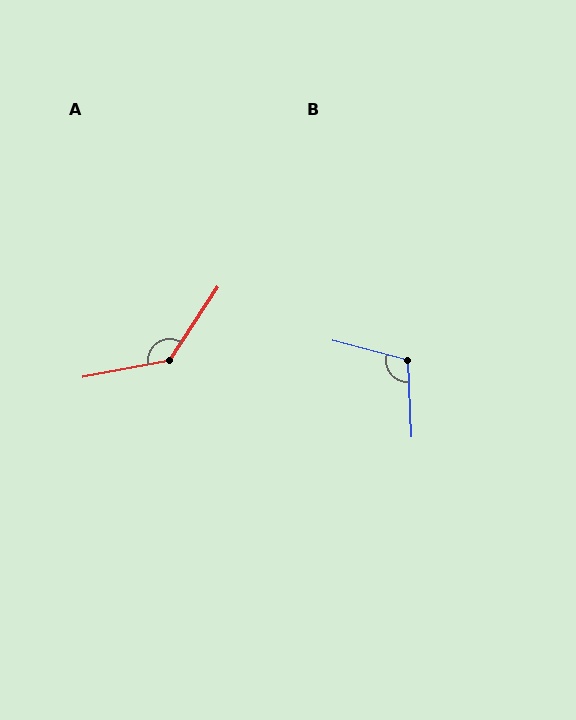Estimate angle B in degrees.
Approximately 108 degrees.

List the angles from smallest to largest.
B (108°), A (134°).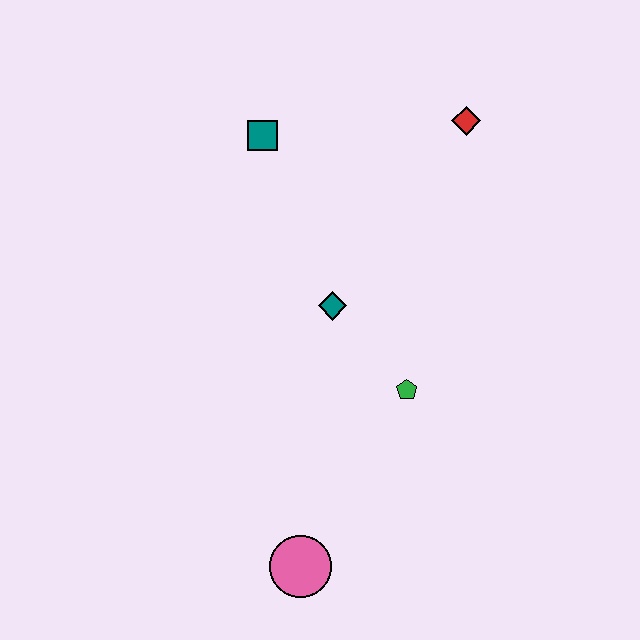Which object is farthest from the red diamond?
The pink circle is farthest from the red diamond.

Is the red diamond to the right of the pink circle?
Yes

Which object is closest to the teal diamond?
The green pentagon is closest to the teal diamond.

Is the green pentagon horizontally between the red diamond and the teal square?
Yes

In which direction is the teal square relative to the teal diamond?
The teal square is above the teal diamond.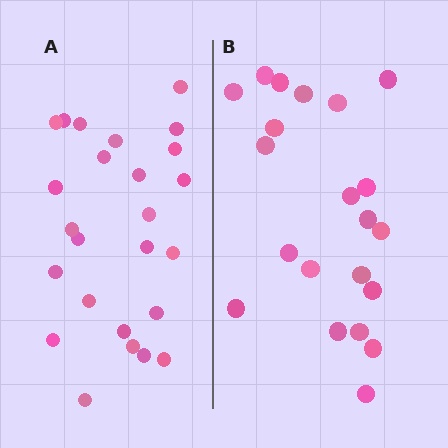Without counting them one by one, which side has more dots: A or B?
Region A (the left region) has more dots.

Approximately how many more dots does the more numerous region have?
Region A has about 4 more dots than region B.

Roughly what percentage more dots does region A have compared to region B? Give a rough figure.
About 20% more.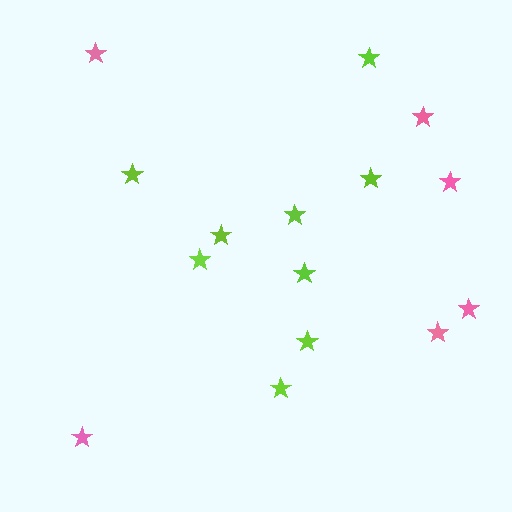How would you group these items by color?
There are 2 groups: one group of pink stars (6) and one group of lime stars (9).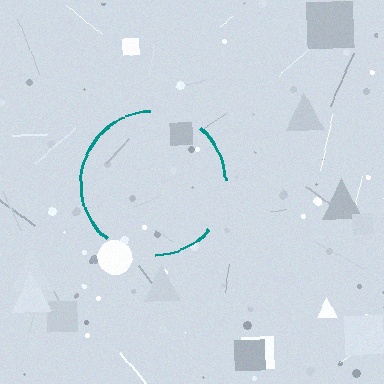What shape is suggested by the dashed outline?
The dashed outline suggests a circle.